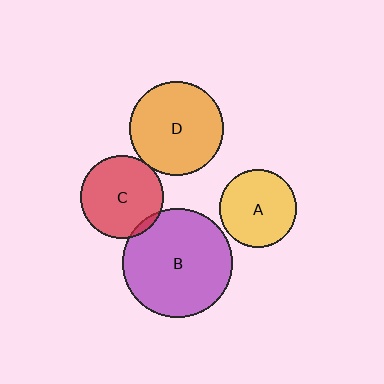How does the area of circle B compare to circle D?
Approximately 1.4 times.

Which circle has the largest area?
Circle B (purple).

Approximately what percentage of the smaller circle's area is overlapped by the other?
Approximately 5%.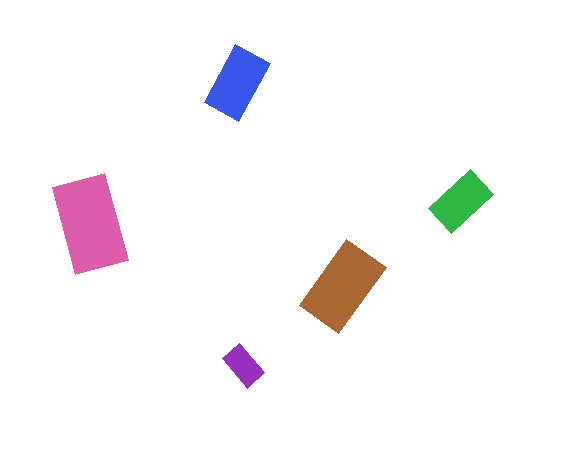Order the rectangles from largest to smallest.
the pink one, the brown one, the blue one, the green one, the purple one.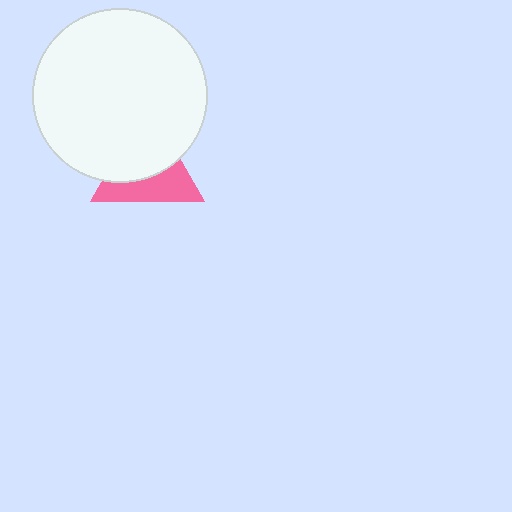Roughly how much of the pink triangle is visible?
A small part of it is visible (roughly 45%).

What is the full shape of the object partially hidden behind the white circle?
The partially hidden object is a pink triangle.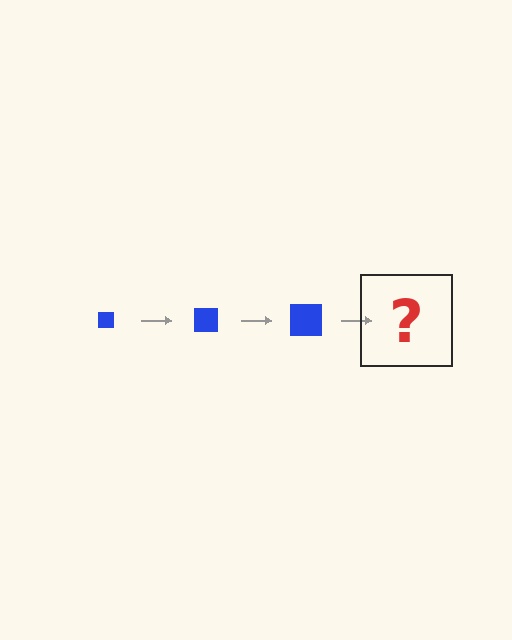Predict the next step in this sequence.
The next step is a blue square, larger than the previous one.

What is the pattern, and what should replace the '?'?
The pattern is that the square gets progressively larger each step. The '?' should be a blue square, larger than the previous one.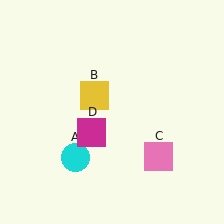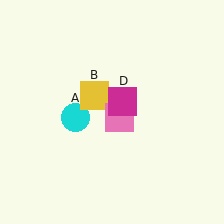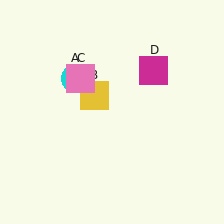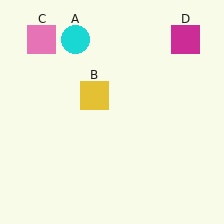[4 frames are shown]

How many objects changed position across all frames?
3 objects changed position: cyan circle (object A), pink square (object C), magenta square (object D).